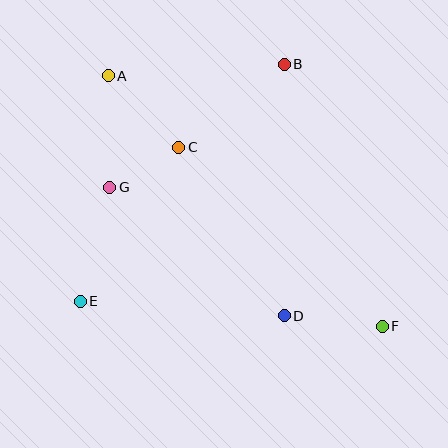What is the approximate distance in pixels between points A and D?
The distance between A and D is approximately 298 pixels.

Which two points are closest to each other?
Points C and G are closest to each other.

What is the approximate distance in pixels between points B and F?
The distance between B and F is approximately 280 pixels.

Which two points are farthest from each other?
Points A and F are farthest from each other.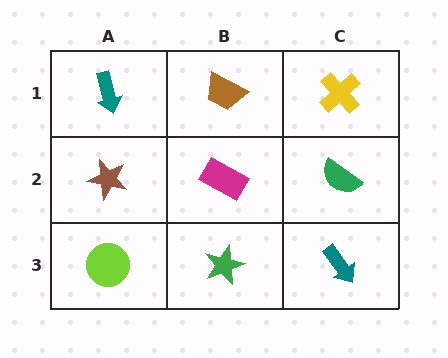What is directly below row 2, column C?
A teal arrow.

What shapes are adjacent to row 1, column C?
A green semicircle (row 2, column C), a brown trapezoid (row 1, column B).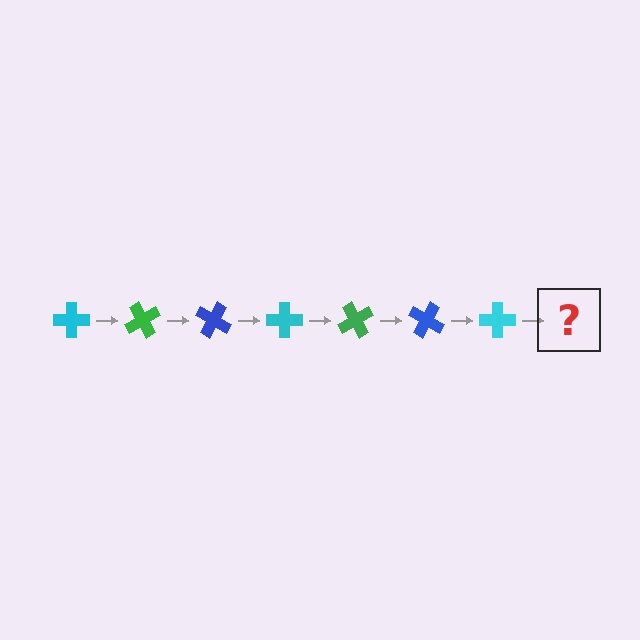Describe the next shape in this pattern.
It should be a green cross, rotated 420 degrees from the start.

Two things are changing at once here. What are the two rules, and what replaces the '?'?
The two rules are that it rotates 60 degrees each step and the color cycles through cyan, green, and blue. The '?' should be a green cross, rotated 420 degrees from the start.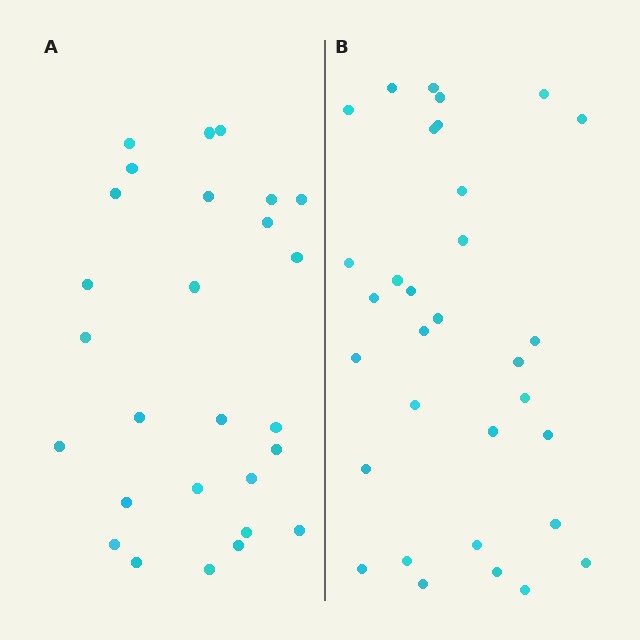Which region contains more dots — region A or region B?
Region B (the right region) has more dots.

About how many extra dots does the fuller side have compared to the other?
Region B has about 5 more dots than region A.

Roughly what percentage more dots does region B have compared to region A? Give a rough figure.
About 20% more.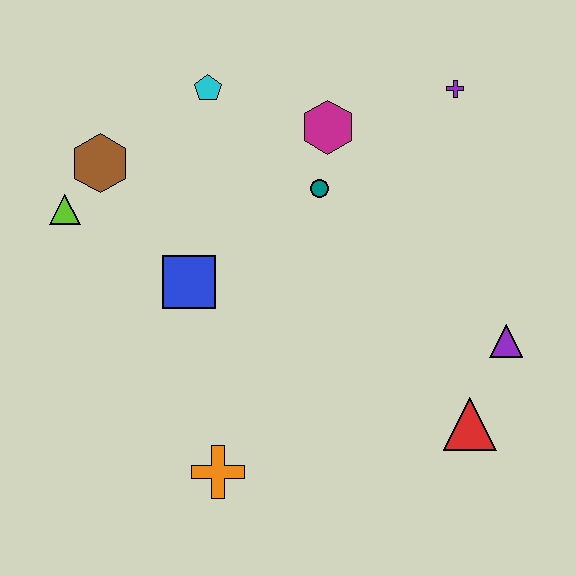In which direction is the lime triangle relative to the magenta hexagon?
The lime triangle is to the left of the magenta hexagon.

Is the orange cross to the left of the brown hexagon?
No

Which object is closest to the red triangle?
The purple triangle is closest to the red triangle.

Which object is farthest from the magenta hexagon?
The orange cross is farthest from the magenta hexagon.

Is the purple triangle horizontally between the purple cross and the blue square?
No